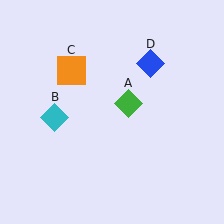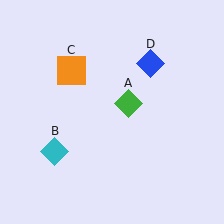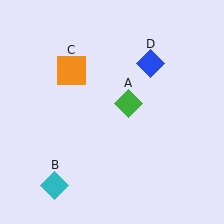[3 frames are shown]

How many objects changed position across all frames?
1 object changed position: cyan diamond (object B).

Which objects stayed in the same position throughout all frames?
Green diamond (object A) and orange square (object C) and blue diamond (object D) remained stationary.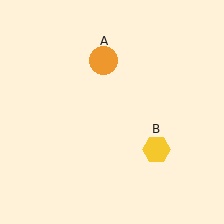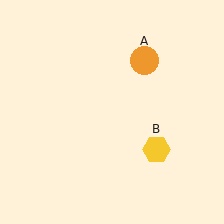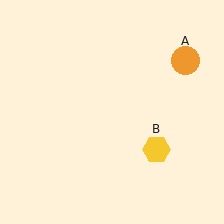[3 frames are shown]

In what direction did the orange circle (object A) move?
The orange circle (object A) moved right.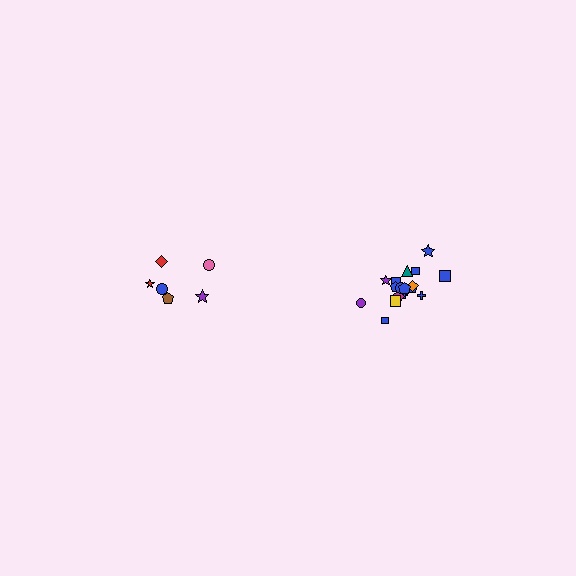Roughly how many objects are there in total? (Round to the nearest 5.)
Roughly 25 objects in total.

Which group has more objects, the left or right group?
The right group.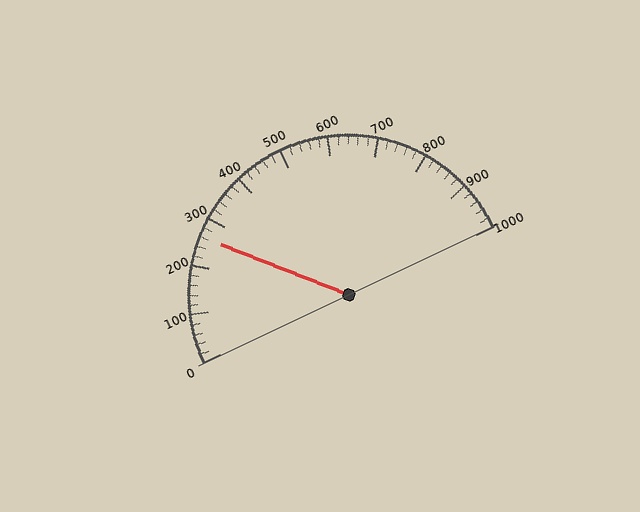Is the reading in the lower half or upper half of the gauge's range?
The reading is in the lower half of the range (0 to 1000).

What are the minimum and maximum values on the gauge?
The gauge ranges from 0 to 1000.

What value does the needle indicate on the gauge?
The needle indicates approximately 260.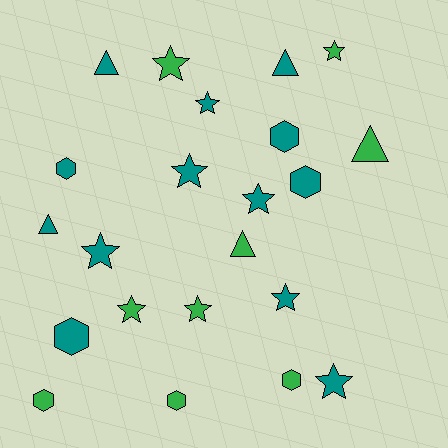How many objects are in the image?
There are 22 objects.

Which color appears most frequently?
Teal, with 13 objects.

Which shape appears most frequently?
Star, with 10 objects.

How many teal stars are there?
There are 6 teal stars.